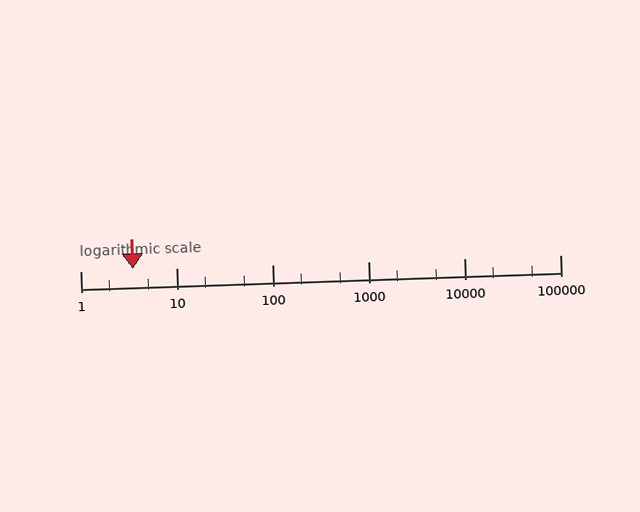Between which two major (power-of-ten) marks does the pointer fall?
The pointer is between 1 and 10.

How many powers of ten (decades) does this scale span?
The scale spans 5 decades, from 1 to 100000.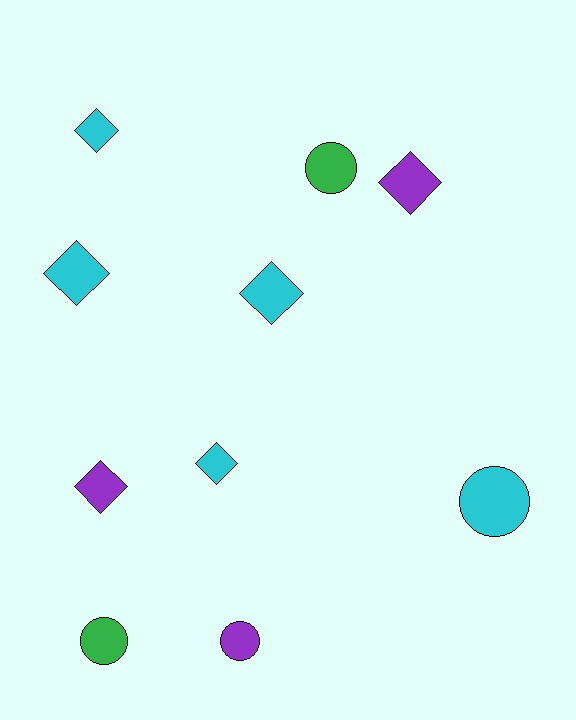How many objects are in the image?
There are 10 objects.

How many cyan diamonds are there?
There are 4 cyan diamonds.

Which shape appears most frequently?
Diamond, with 6 objects.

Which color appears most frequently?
Cyan, with 5 objects.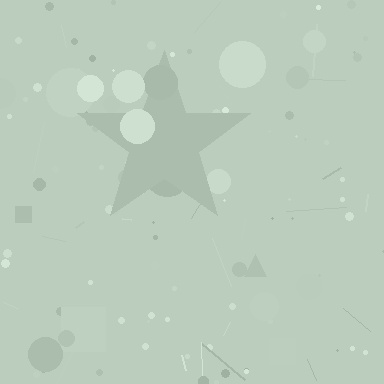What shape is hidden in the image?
A star is hidden in the image.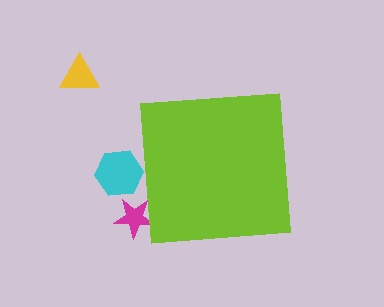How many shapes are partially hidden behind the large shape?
2 shapes are partially hidden.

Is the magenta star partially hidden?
Yes, the magenta star is partially hidden behind the lime square.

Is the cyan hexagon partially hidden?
Yes, the cyan hexagon is partially hidden behind the lime square.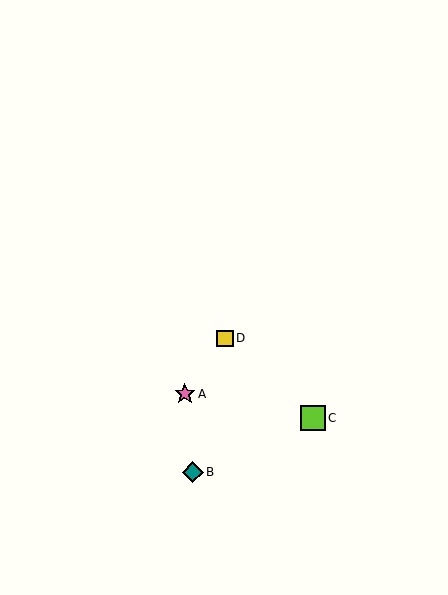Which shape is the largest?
The lime square (labeled C) is the largest.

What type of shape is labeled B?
Shape B is a teal diamond.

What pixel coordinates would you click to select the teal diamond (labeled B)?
Click at (193, 472) to select the teal diamond B.